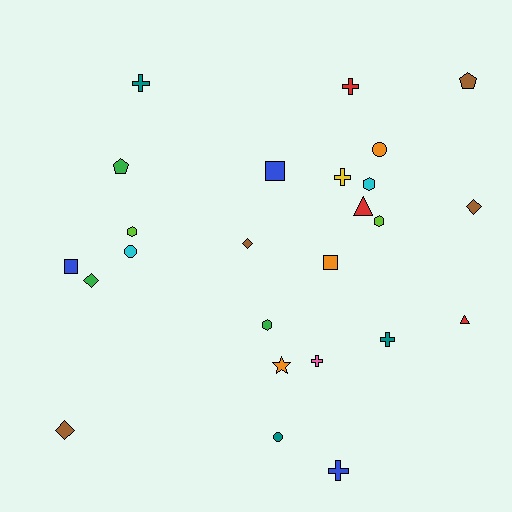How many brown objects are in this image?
There are 4 brown objects.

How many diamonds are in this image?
There are 4 diamonds.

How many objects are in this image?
There are 25 objects.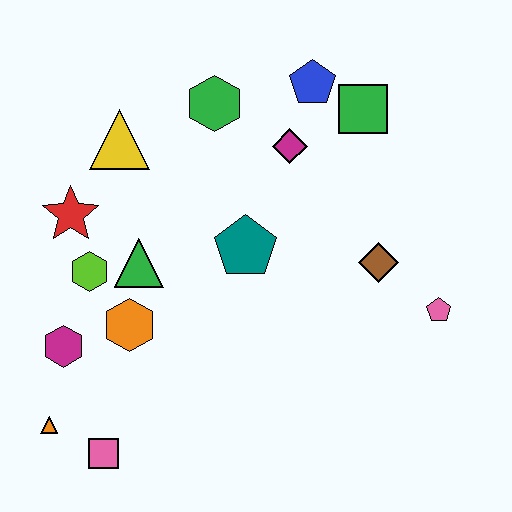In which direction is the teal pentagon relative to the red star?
The teal pentagon is to the right of the red star.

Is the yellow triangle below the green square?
Yes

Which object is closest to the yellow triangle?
The red star is closest to the yellow triangle.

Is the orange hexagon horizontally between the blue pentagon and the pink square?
Yes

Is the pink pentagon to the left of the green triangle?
No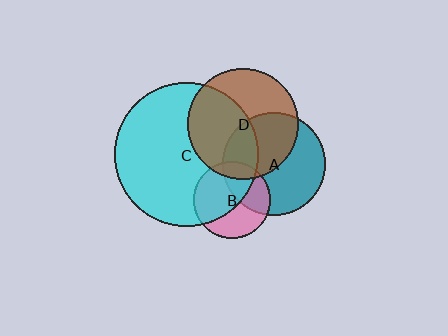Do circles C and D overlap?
Yes.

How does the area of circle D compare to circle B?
Approximately 2.1 times.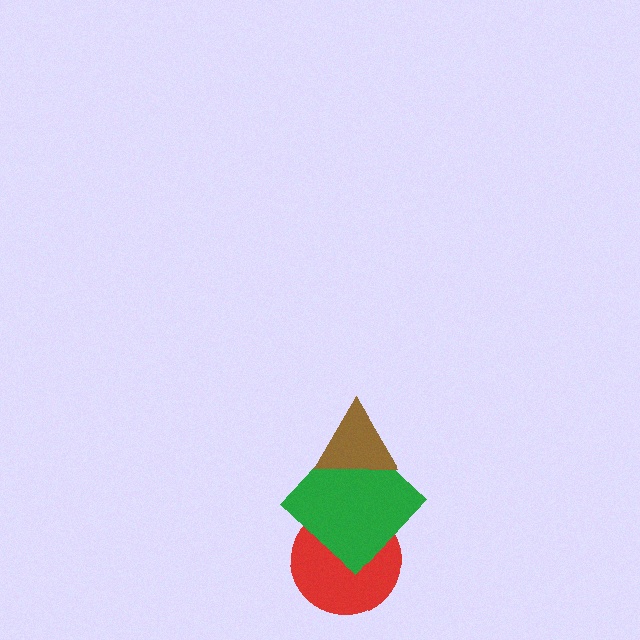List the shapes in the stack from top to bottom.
From top to bottom: the brown triangle, the green diamond, the red circle.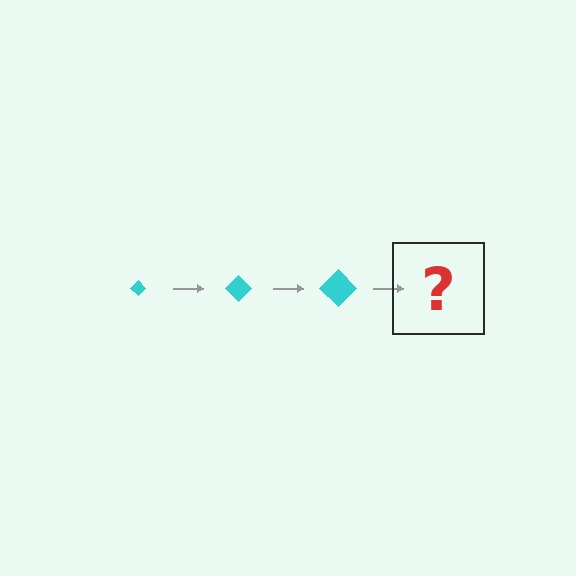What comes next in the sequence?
The next element should be a cyan diamond, larger than the previous one.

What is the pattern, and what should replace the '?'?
The pattern is that the diamond gets progressively larger each step. The '?' should be a cyan diamond, larger than the previous one.